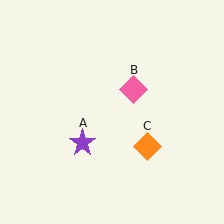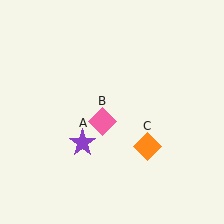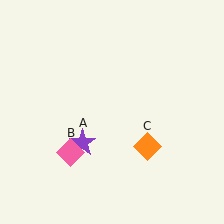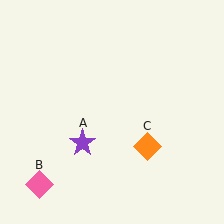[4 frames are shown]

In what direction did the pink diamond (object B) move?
The pink diamond (object B) moved down and to the left.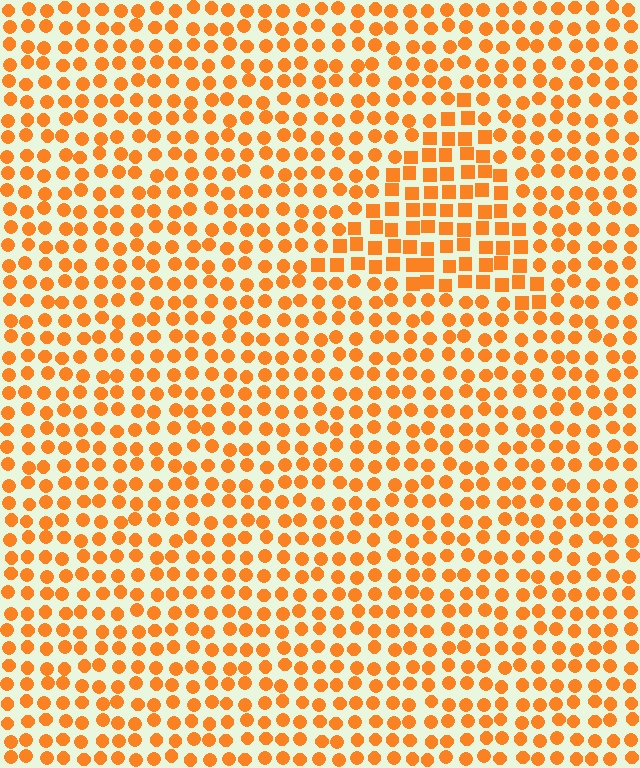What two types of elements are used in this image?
The image uses squares inside the triangle region and circles outside it.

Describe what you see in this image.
The image is filled with small orange elements arranged in a uniform grid. A triangle-shaped region contains squares, while the surrounding area contains circles. The boundary is defined purely by the change in element shape.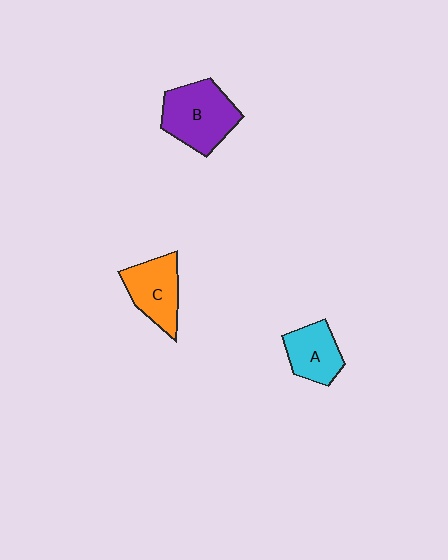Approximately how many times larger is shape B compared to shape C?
Approximately 1.3 times.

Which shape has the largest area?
Shape B (purple).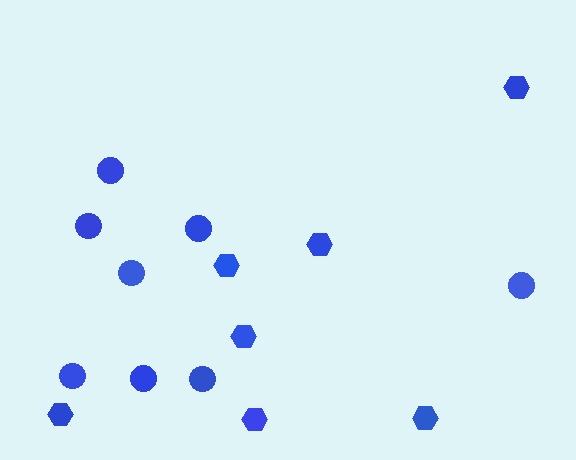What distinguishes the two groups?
There are 2 groups: one group of circles (8) and one group of hexagons (7).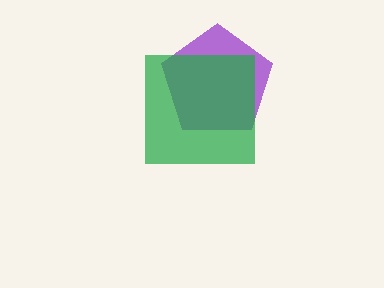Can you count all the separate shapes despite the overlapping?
Yes, there are 2 separate shapes.